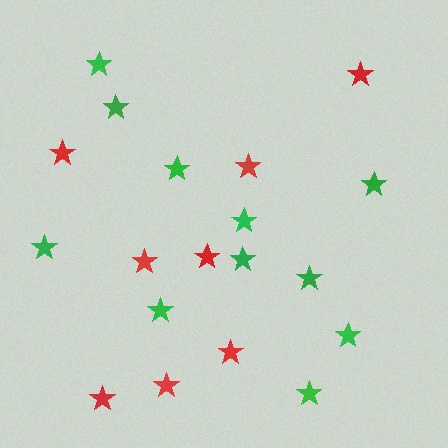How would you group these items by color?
There are 2 groups: one group of red stars (8) and one group of green stars (11).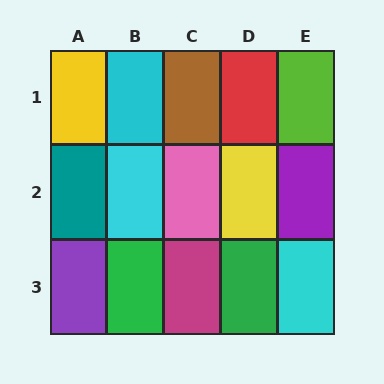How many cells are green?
2 cells are green.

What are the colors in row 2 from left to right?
Teal, cyan, pink, yellow, purple.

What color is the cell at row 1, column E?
Lime.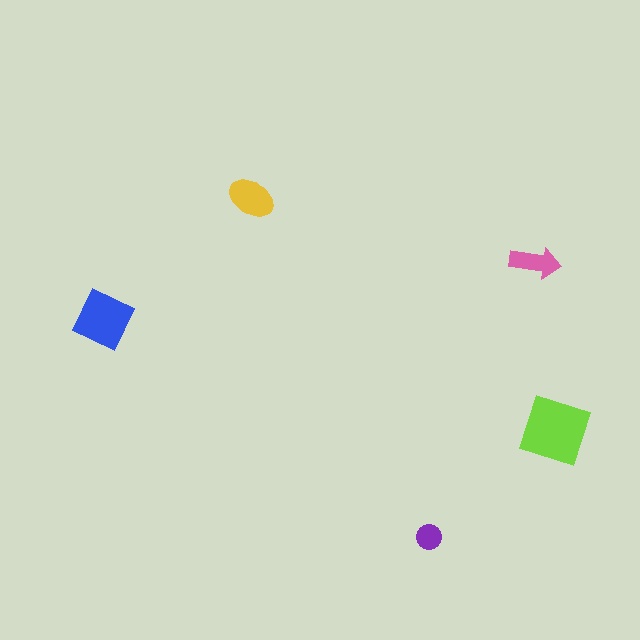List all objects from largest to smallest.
The lime square, the blue diamond, the yellow ellipse, the pink arrow, the purple circle.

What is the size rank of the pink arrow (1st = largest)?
4th.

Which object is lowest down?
The purple circle is bottommost.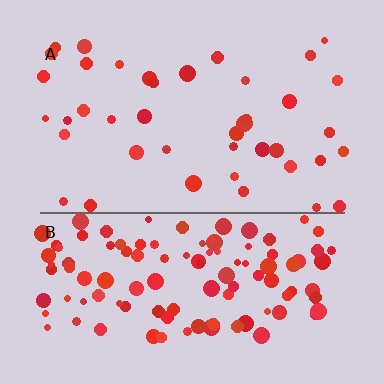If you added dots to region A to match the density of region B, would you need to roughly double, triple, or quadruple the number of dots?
Approximately triple.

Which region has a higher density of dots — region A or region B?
B (the bottom).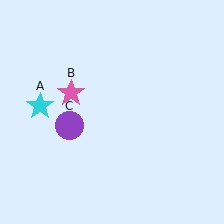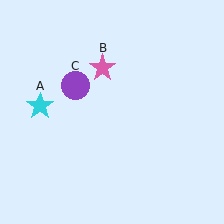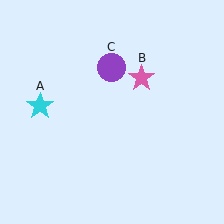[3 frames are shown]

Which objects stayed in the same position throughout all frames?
Cyan star (object A) remained stationary.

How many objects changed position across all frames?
2 objects changed position: pink star (object B), purple circle (object C).